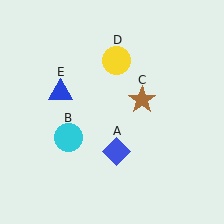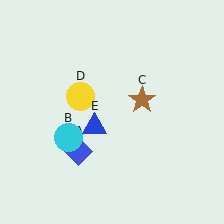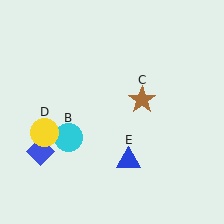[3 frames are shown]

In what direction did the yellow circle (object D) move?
The yellow circle (object D) moved down and to the left.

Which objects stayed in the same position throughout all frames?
Cyan circle (object B) and brown star (object C) remained stationary.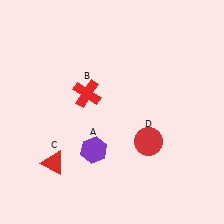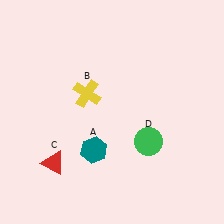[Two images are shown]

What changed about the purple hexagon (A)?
In Image 1, A is purple. In Image 2, it changed to teal.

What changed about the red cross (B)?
In Image 1, B is red. In Image 2, it changed to yellow.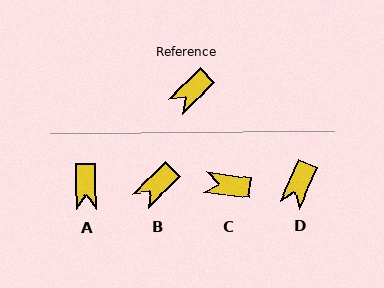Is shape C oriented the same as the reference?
No, it is off by about 52 degrees.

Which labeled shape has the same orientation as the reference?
B.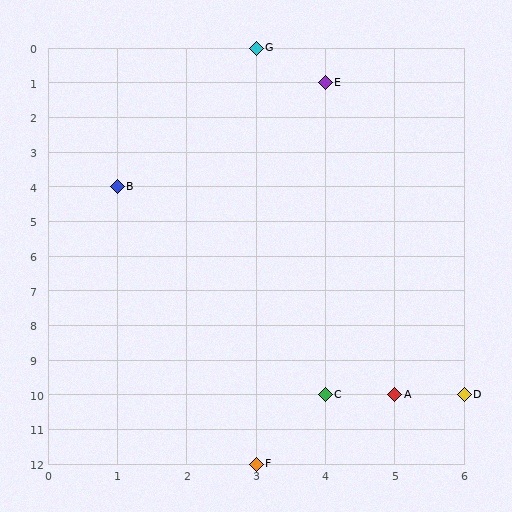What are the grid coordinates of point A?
Point A is at grid coordinates (5, 10).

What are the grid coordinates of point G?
Point G is at grid coordinates (3, 0).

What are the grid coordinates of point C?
Point C is at grid coordinates (4, 10).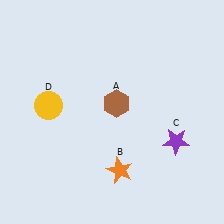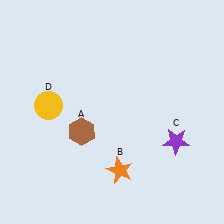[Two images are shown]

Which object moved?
The brown hexagon (A) moved left.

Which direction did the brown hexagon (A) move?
The brown hexagon (A) moved left.